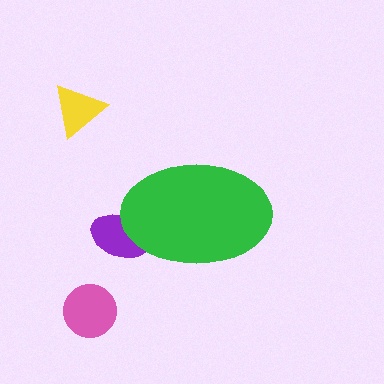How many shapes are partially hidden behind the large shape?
1 shape is partially hidden.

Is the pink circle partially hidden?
No, the pink circle is fully visible.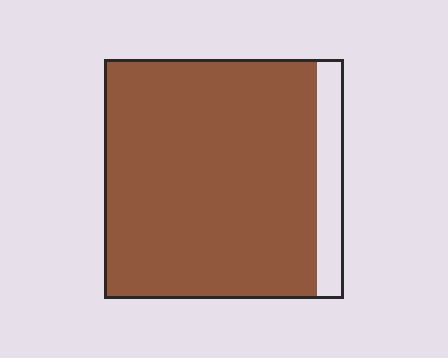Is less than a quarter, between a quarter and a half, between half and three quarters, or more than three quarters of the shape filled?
More than three quarters.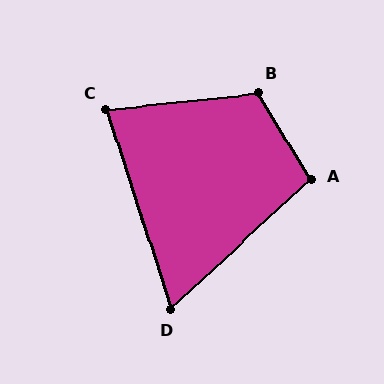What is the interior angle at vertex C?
Approximately 78 degrees (acute).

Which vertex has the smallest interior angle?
D, at approximately 65 degrees.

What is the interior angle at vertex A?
Approximately 102 degrees (obtuse).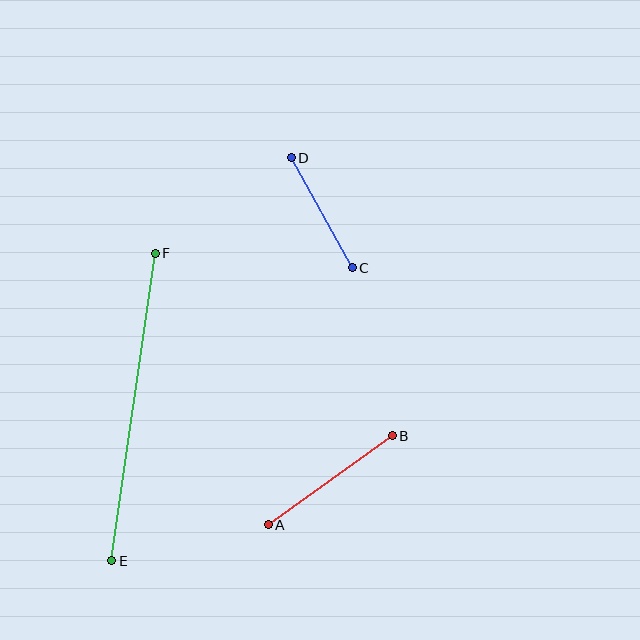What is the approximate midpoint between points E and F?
The midpoint is at approximately (133, 407) pixels.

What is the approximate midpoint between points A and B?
The midpoint is at approximately (330, 480) pixels.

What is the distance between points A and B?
The distance is approximately 153 pixels.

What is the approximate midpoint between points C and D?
The midpoint is at approximately (322, 213) pixels.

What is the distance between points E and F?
The distance is approximately 311 pixels.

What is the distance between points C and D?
The distance is approximately 126 pixels.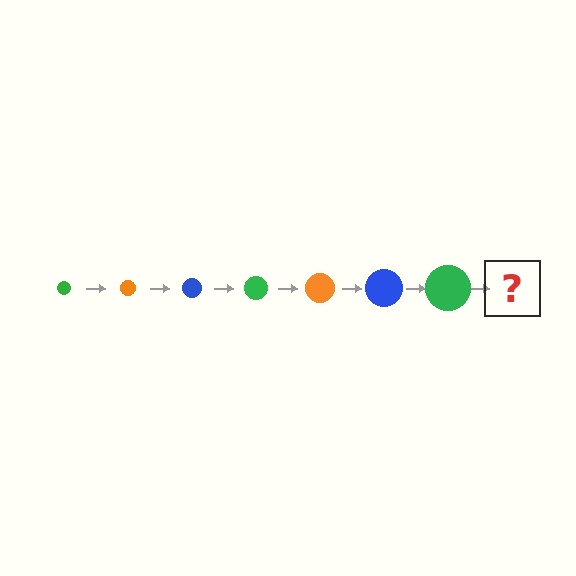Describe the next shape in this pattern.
It should be an orange circle, larger than the previous one.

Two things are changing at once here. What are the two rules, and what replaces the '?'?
The two rules are that the circle grows larger each step and the color cycles through green, orange, and blue. The '?' should be an orange circle, larger than the previous one.